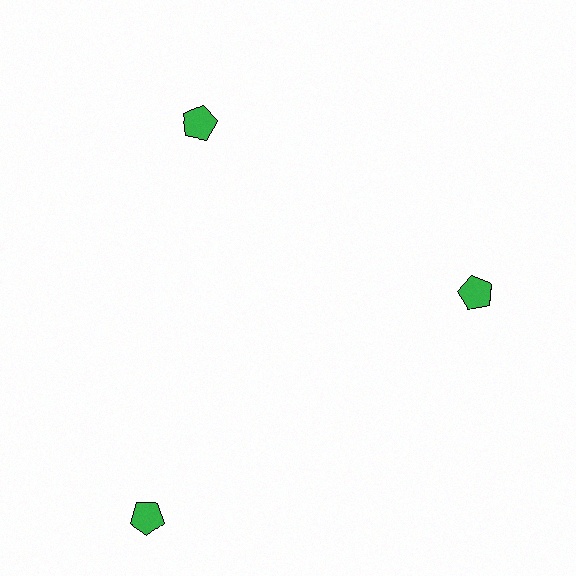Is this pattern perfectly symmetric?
No. The 3 green pentagons are arranged in a ring, but one element near the 7 o'clock position is pushed outward from the center, breaking the 3-fold rotational symmetry.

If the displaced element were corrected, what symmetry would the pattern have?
It would have 3-fold rotational symmetry — the pattern would map onto itself every 120 degrees.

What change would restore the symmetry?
The symmetry would be restored by moving it inward, back onto the ring so that all 3 pentagons sit at equal angles and equal distance from the center.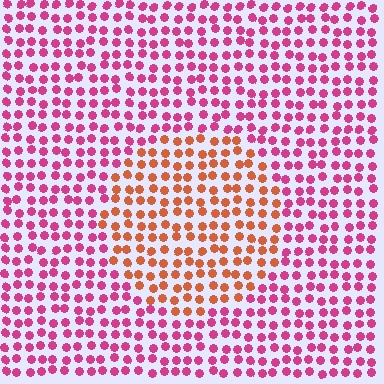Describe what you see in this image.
The image is filled with small magenta elements in a uniform arrangement. A circle-shaped region is visible where the elements are tinted to a slightly different hue, forming a subtle color boundary.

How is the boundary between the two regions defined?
The boundary is defined purely by a slight shift in hue (about 46 degrees). Spacing, size, and orientation are identical on both sides.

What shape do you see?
I see a circle.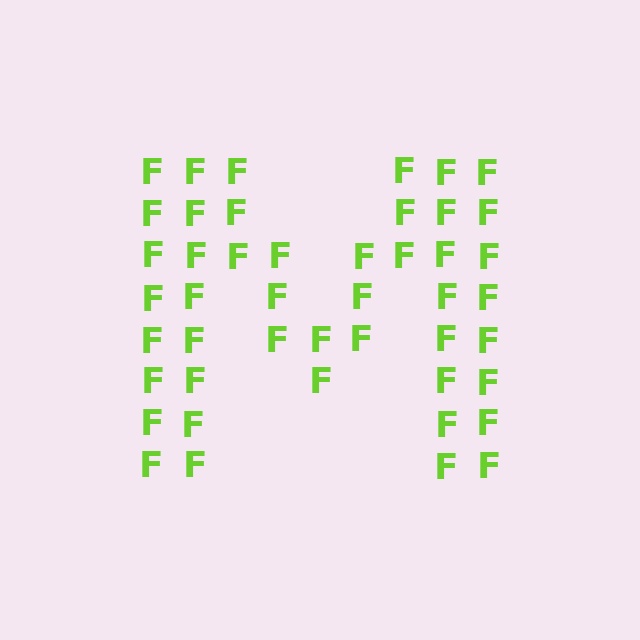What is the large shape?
The large shape is the letter M.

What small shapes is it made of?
It is made of small letter F's.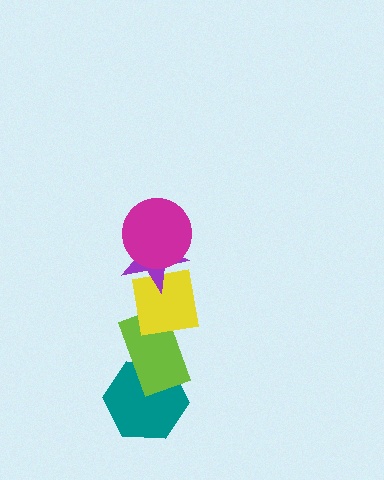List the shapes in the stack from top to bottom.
From top to bottom: the magenta circle, the purple star, the yellow square, the lime rectangle, the teal hexagon.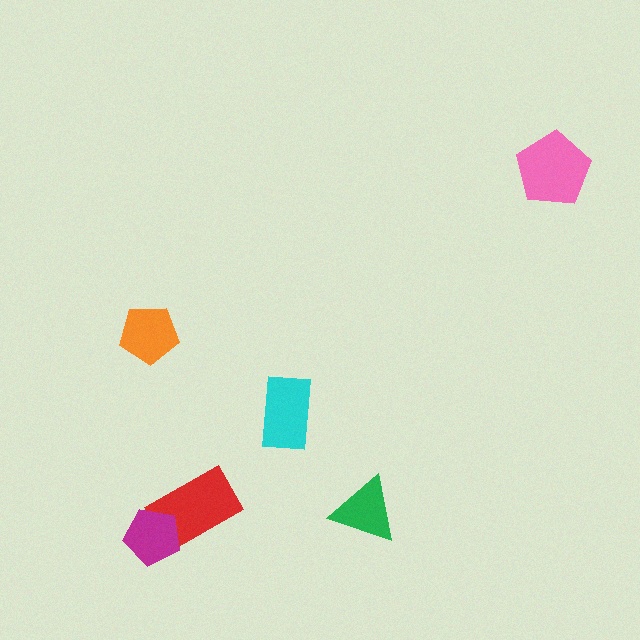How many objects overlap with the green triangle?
0 objects overlap with the green triangle.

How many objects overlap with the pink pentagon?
0 objects overlap with the pink pentagon.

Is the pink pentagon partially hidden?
No, no other shape covers it.